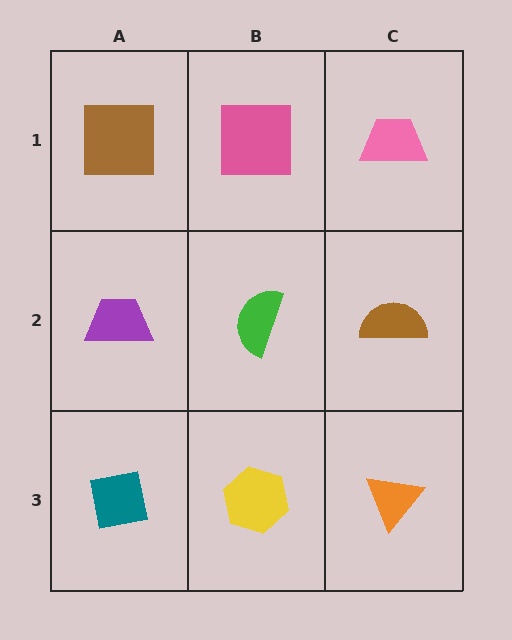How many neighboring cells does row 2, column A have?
3.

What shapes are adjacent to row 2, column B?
A pink square (row 1, column B), a yellow hexagon (row 3, column B), a purple trapezoid (row 2, column A), a brown semicircle (row 2, column C).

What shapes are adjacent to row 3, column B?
A green semicircle (row 2, column B), a teal square (row 3, column A), an orange triangle (row 3, column C).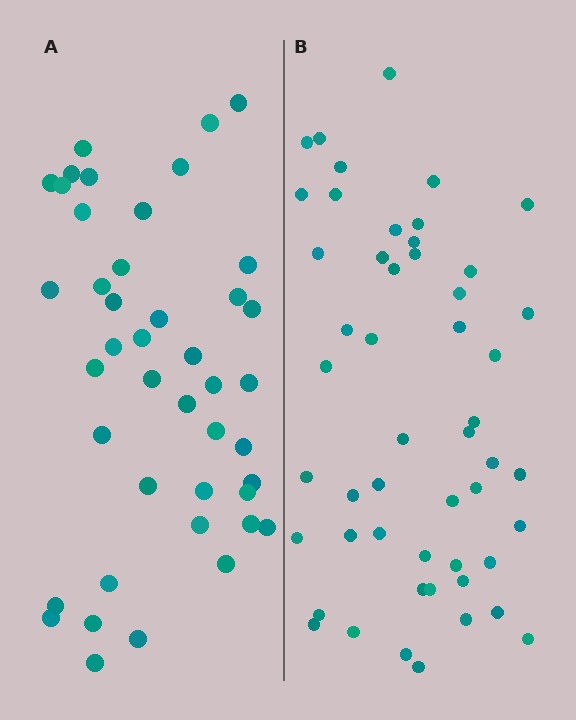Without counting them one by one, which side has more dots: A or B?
Region B (the right region) has more dots.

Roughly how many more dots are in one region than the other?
Region B has roughly 8 or so more dots than region A.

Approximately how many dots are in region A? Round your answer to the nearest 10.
About 40 dots. (The exact count is 43, which rounds to 40.)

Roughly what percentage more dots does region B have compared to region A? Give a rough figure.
About 20% more.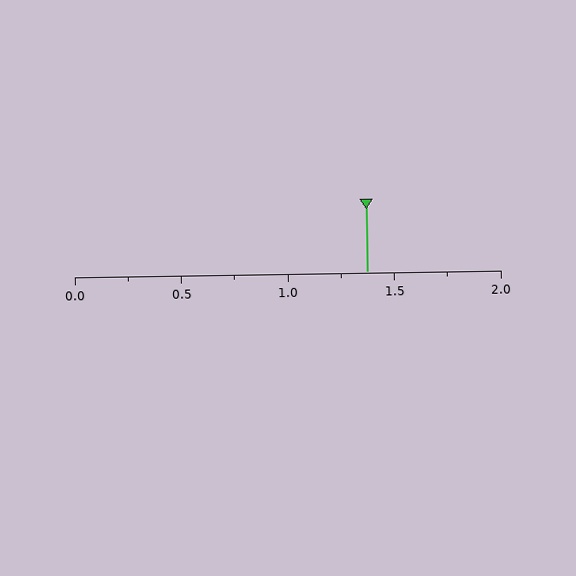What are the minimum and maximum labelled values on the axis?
The axis runs from 0.0 to 2.0.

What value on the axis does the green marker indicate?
The marker indicates approximately 1.38.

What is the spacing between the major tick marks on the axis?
The major ticks are spaced 0.5 apart.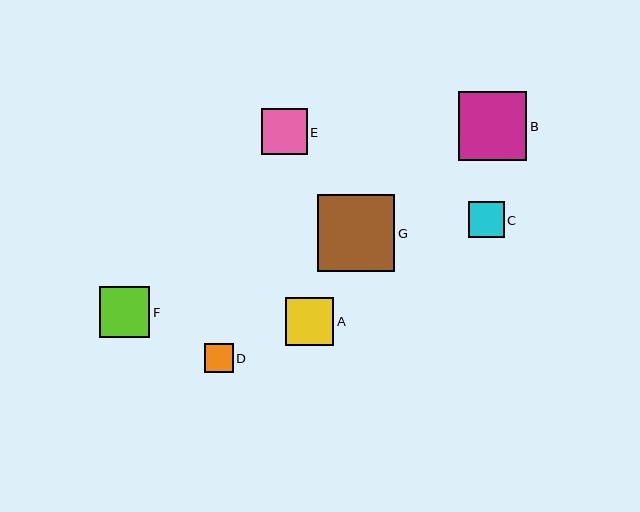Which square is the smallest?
Square D is the smallest with a size of approximately 29 pixels.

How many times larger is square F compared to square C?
Square F is approximately 1.4 times the size of square C.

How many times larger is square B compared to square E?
Square B is approximately 1.5 times the size of square E.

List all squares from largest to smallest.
From largest to smallest: G, B, F, A, E, C, D.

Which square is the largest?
Square G is the largest with a size of approximately 77 pixels.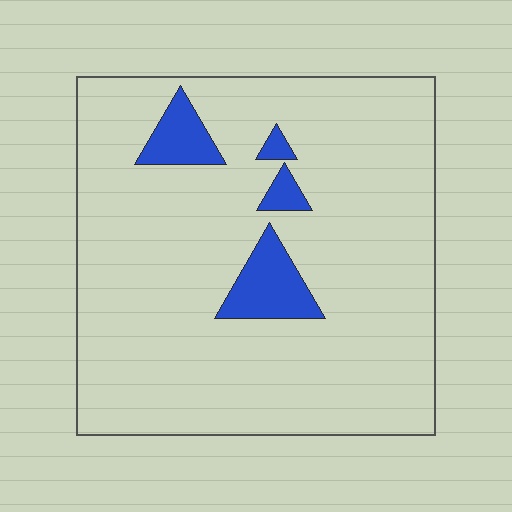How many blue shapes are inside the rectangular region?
4.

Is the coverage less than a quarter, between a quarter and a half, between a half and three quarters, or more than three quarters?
Less than a quarter.